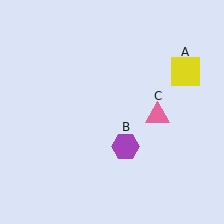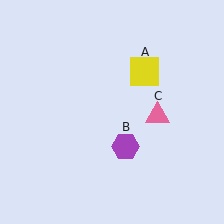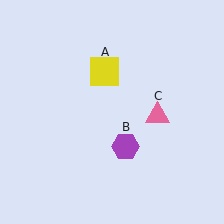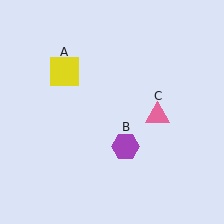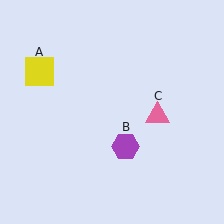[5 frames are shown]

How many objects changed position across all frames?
1 object changed position: yellow square (object A).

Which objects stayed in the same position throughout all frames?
Purple hexagon (object B) and pink triangle (object C) remained stationary.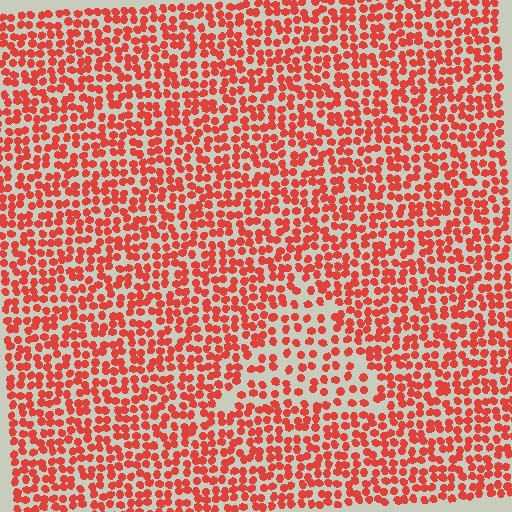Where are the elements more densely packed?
The elements are more densely packed outside the triangle boundary.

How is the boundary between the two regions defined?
The boundary is defined by a change in element density (approximately 1.7x ratio). All elements are the same color, size, and shape.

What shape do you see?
I see a triangle.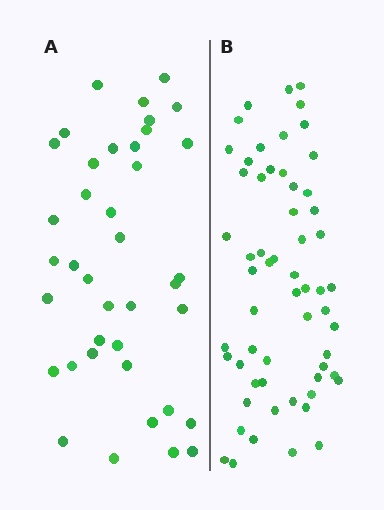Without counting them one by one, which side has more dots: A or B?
Region B (the right region) has more dots.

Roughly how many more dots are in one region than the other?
Region B has approximately 20 more dots than region A.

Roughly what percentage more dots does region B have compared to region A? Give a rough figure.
About 50% more.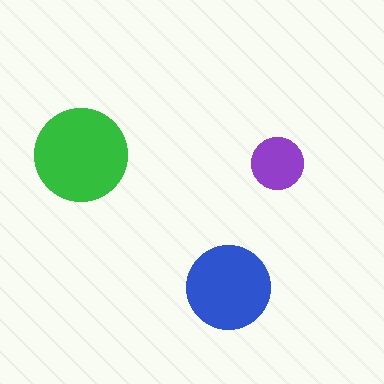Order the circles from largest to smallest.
the green one, the blue one, the purple one.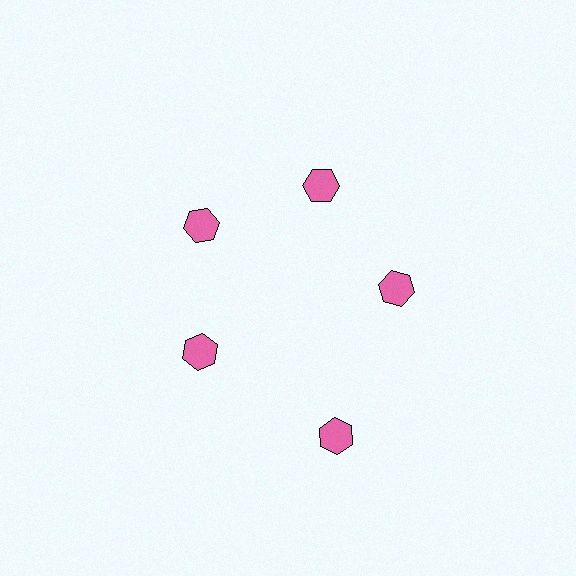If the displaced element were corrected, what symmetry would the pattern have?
It would have 5-fold rotational symmetry — the pattern would map onto itself every 72 degrees.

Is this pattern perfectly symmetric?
No. The 5 pink hexagons are arranged in a ring, but one element near the 5 o'clock position is pushed outward from the center, breaking the 5-fold rotational symmetry.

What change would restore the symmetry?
The symmetry would be restored by moving it inward, back onto the ring so that all 5 hexagons sit at equal angles and equal distance from the center.